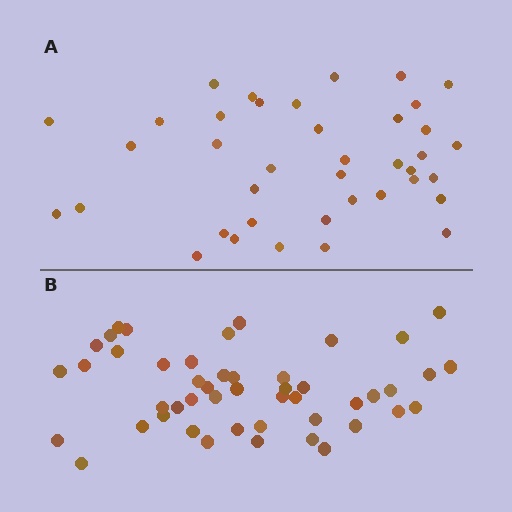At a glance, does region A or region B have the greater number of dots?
Region B (the bottom region) has more dots.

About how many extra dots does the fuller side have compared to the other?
Region B has roughly 8 or so more dots than region A.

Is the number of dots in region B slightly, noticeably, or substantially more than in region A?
Region B has only slightly more — the two regions are fairly close. The ratio is roughly 1.2 to 1.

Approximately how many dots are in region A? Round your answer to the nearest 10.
About 40 dots. (The exact count is 39, which rounds to 40.)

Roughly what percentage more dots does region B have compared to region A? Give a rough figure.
About 25% more.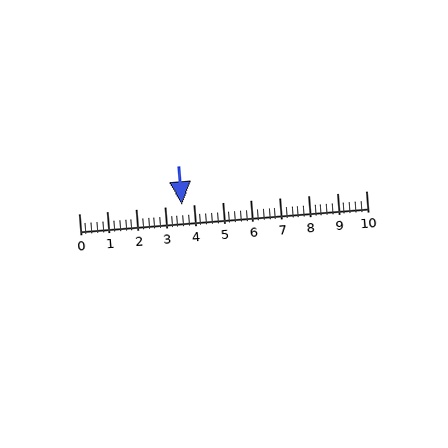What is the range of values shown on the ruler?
The ruler shows values from 0 to 10.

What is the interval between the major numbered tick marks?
The major tick marks are spaced 1 units apart.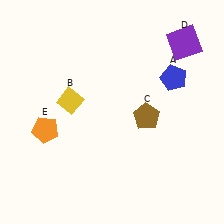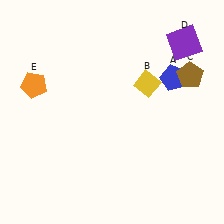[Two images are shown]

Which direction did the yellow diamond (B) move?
The yellow diamond (B) moved right.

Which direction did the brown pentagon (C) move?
The brown pentagon (C) moved right.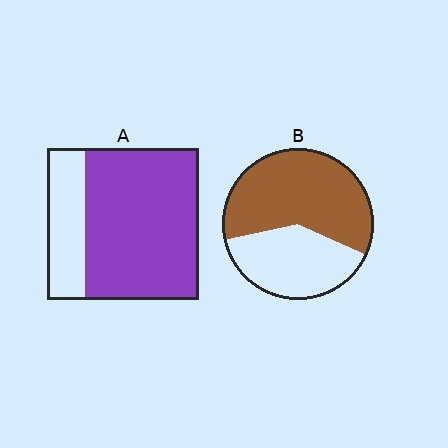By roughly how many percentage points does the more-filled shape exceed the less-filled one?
By roughly 15 percentage points (A over B).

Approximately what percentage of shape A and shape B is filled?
A is approximately 75% and B is approximately 60%.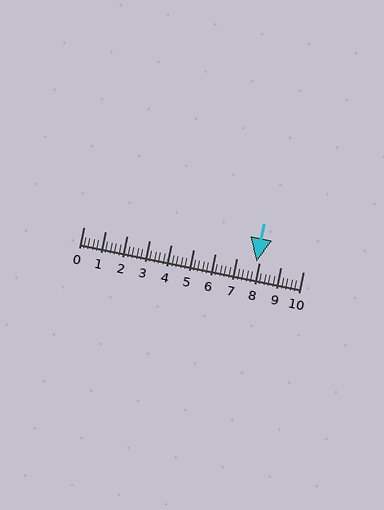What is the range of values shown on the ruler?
The ruler shows values from 0 to 10.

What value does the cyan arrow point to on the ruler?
The cyan arrow points to approximately 7.9.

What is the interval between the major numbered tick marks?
The major tick marks are spaced 1 units apart.